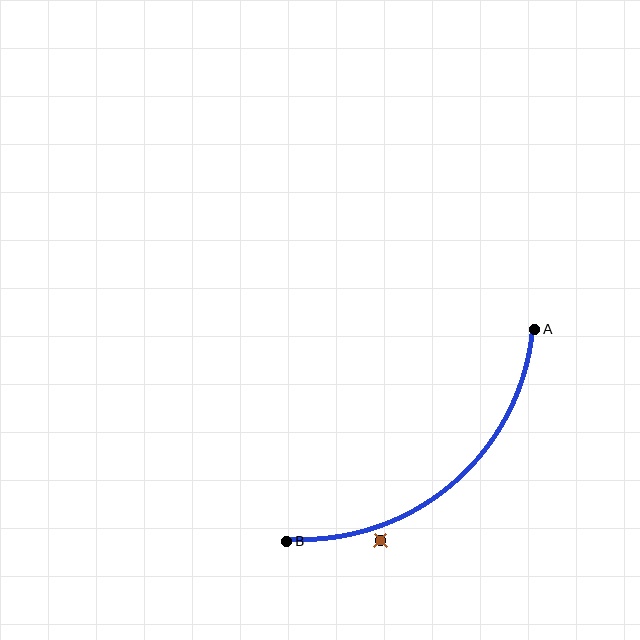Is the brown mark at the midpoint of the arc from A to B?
No — the brown mark does not lie on the arc at all. It sits slightly outside the curve.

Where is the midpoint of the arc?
The arc midpoint is the point on the curve farthest from the straight line joining A and B. It sits below and to the right of that line.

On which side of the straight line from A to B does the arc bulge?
The arc bulges below and to the right of the straight line connecting A and B.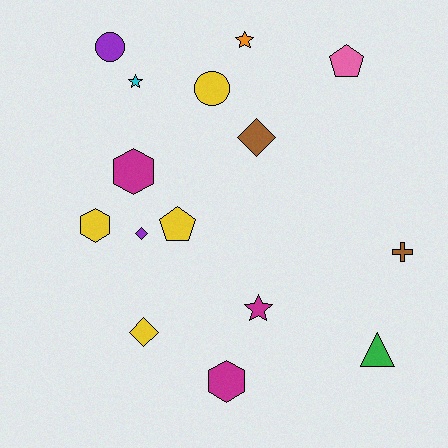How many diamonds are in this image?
There are 3 diamonds.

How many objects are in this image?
There are 15 objects.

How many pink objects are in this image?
There is 1 pink object.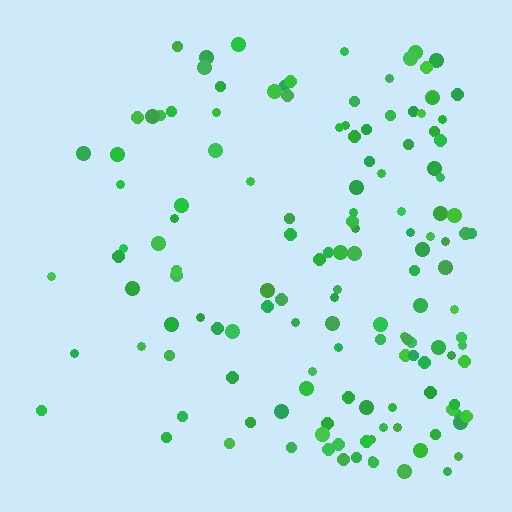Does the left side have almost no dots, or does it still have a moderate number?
Still a moderate number, just noticeably fewer than the right.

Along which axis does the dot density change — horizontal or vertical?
Horizontal.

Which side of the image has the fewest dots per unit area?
The left.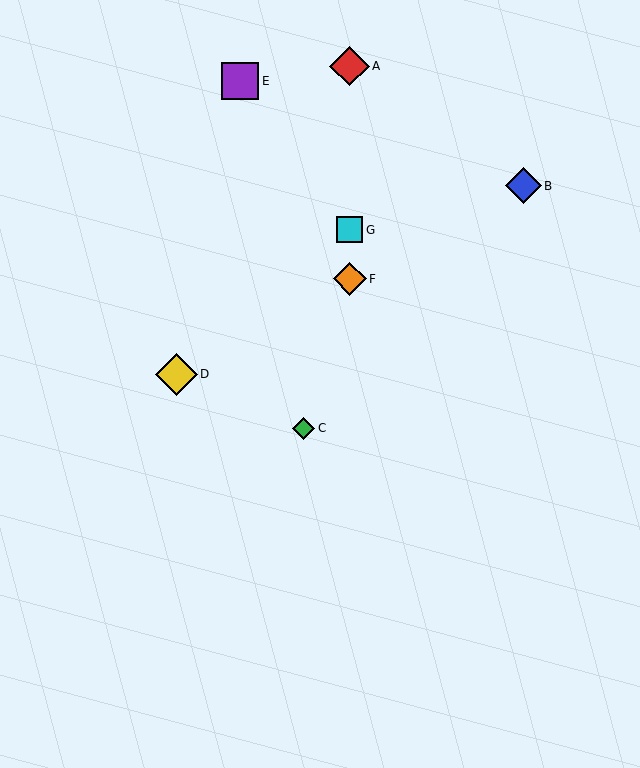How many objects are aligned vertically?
3 objects (A, F, G) are aligned vertically.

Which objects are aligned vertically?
Objects A, F, G are aligned vertically.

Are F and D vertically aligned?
No, F is at x≈350 and D is at x≈176.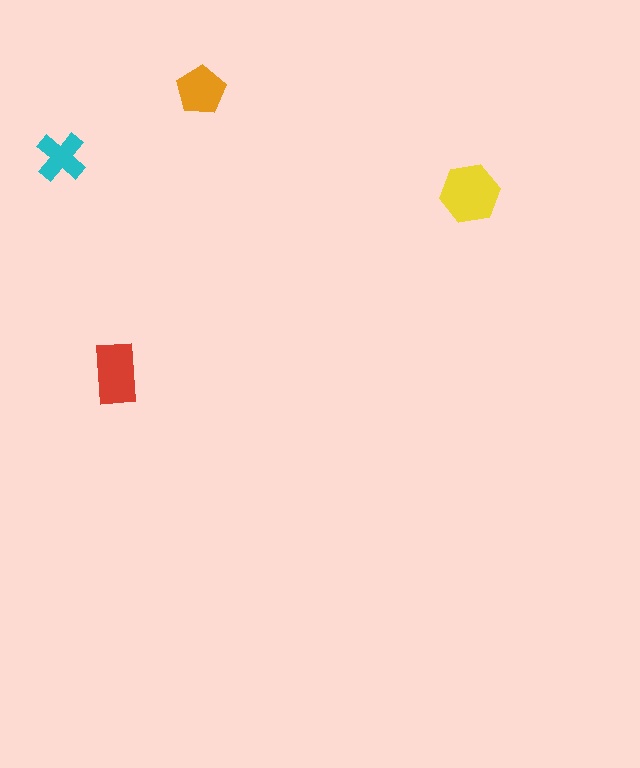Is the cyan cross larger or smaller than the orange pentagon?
Smaller.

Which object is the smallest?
The cyan cross.